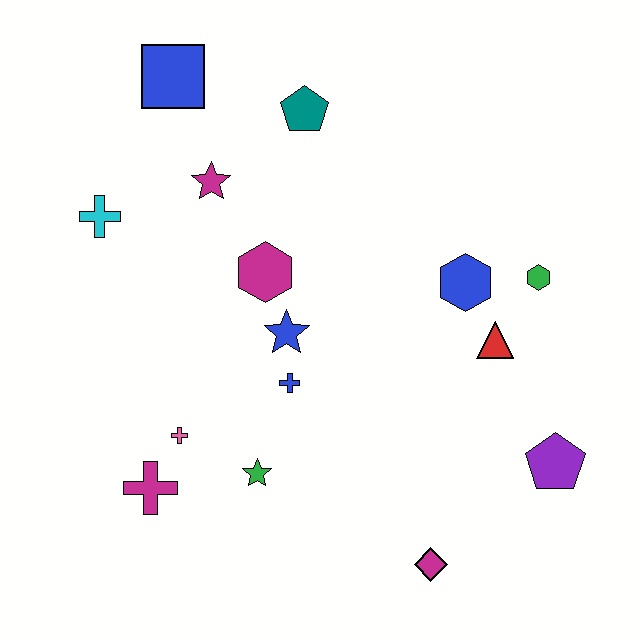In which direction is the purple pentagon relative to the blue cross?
The purple pentagon is to the right of the blue cross.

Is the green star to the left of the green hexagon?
Yes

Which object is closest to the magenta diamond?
The purple pentagon is closest to the magenta diamond.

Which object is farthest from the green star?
The blue square is farthest from the green star.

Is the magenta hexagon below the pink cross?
No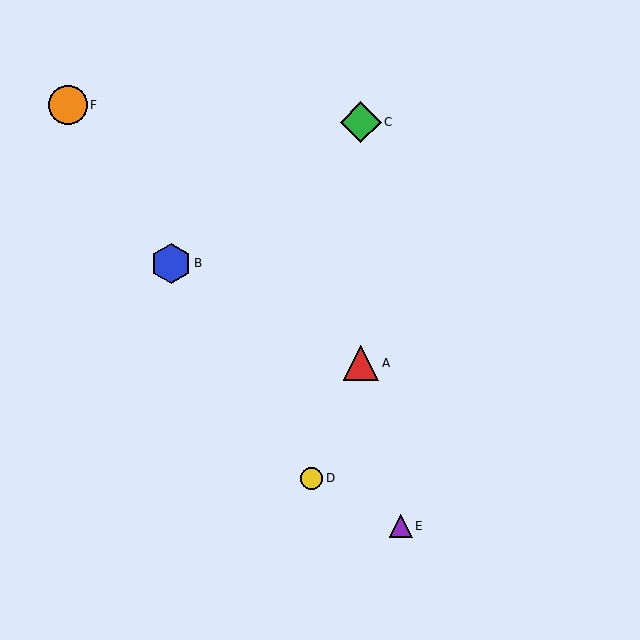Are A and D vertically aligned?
No, A is at x≈361 and D is at x≈311.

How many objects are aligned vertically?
2 objects (A, C) are aligned vertically.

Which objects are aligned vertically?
Objects A, C are aligned vertically.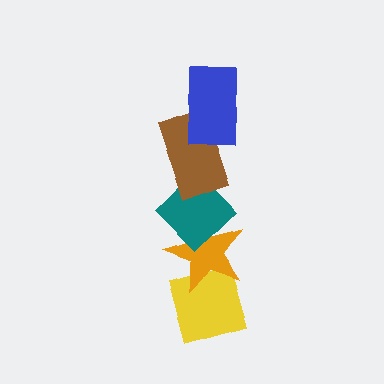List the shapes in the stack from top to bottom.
From top to bottom: the blue rectangle, the brown rectangle, the teal diamond, the orange star, the yellow diamond.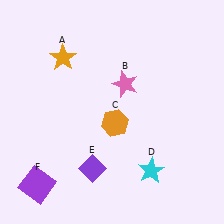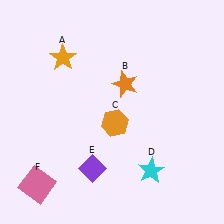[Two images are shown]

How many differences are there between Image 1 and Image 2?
There are 2 differences between the two images.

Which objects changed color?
B changed from pink to orange. F changed from purple to pink.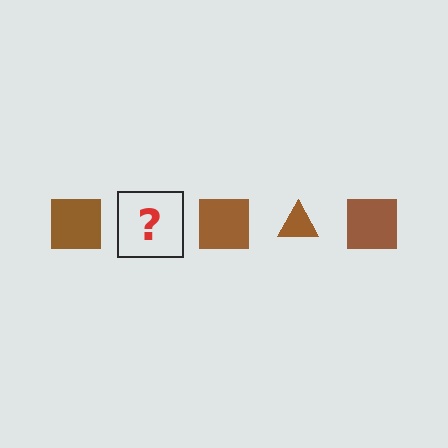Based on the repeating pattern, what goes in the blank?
The blank should be a brown triangle.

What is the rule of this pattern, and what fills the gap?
The rule is that the pattern cycles through square, triangle shapes in brown. The gap should be filled with a brown triangle.